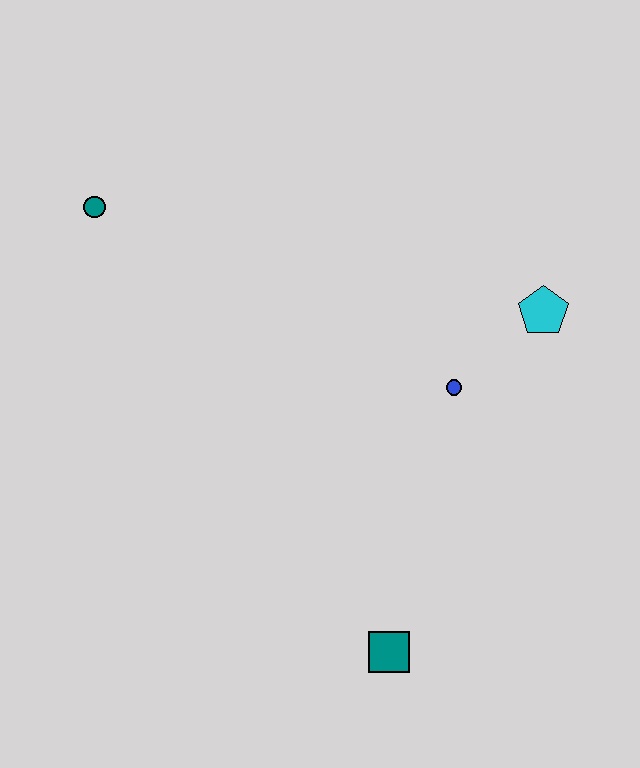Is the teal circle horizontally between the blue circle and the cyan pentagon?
No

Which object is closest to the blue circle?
The cyan pentagon is closest to the blue circle.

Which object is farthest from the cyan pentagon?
The teal circle is farthest from the cyan pentagon.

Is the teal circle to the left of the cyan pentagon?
Yes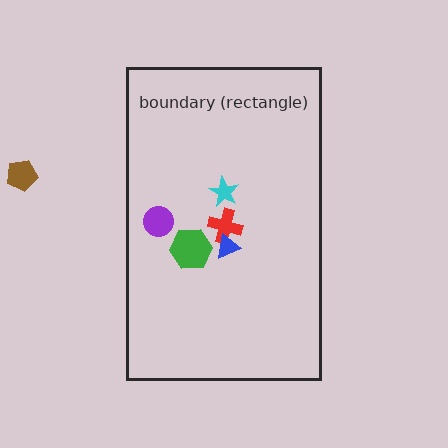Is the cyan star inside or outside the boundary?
Inside.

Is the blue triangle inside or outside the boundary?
Inside.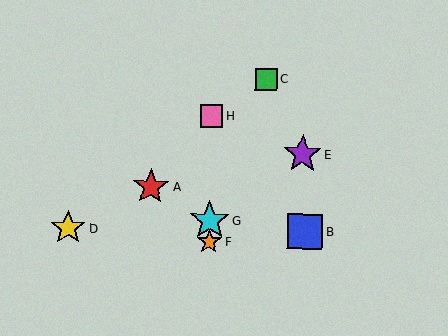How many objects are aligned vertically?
3 objects (F, G, H) are aligned vertically.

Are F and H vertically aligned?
Yes, both are at x≈209.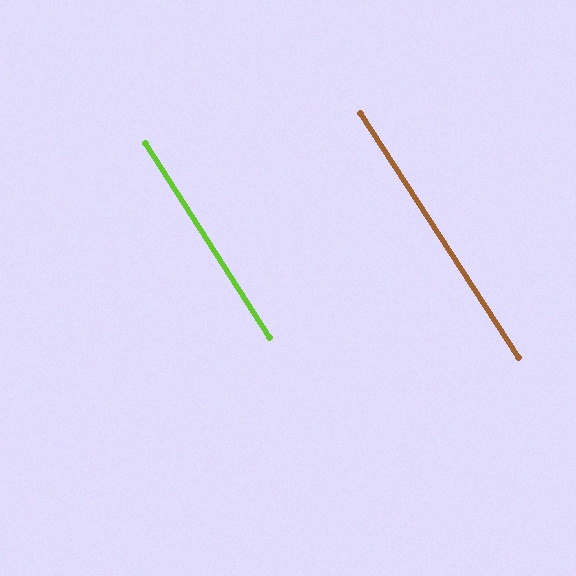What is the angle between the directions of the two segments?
Approximately 0 degrees.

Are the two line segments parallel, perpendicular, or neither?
Parallel — their directions differ by only 0.2°.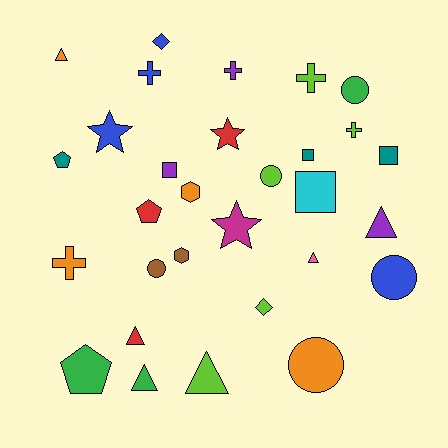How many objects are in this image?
There are 30 objects.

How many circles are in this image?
There are 5 circles.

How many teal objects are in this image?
There are 3 teal objects.